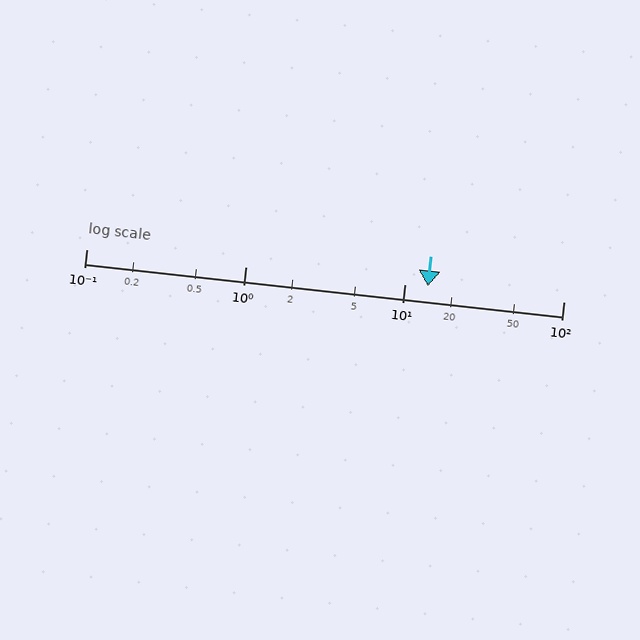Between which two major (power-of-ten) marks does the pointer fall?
The pointer is between 10 and 100.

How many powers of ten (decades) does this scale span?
The scale spans 3 decades, from 0.1 to 100.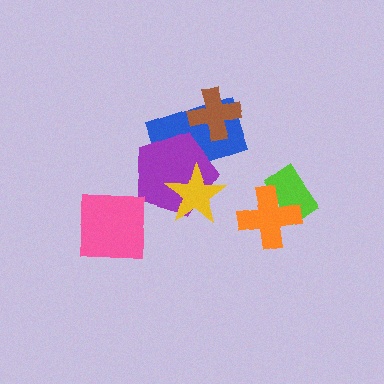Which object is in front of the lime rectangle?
The orange cross is in front of the lime rectangle.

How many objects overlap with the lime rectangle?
1 object overlaps with the lime rectangle.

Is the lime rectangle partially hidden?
Yes, it is partially covered by another shape.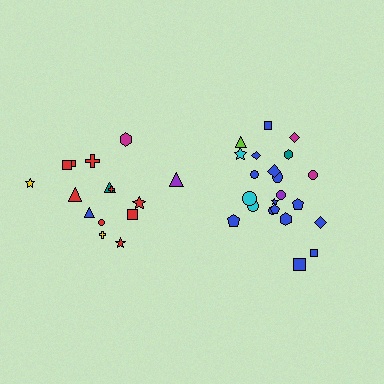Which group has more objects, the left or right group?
The right group.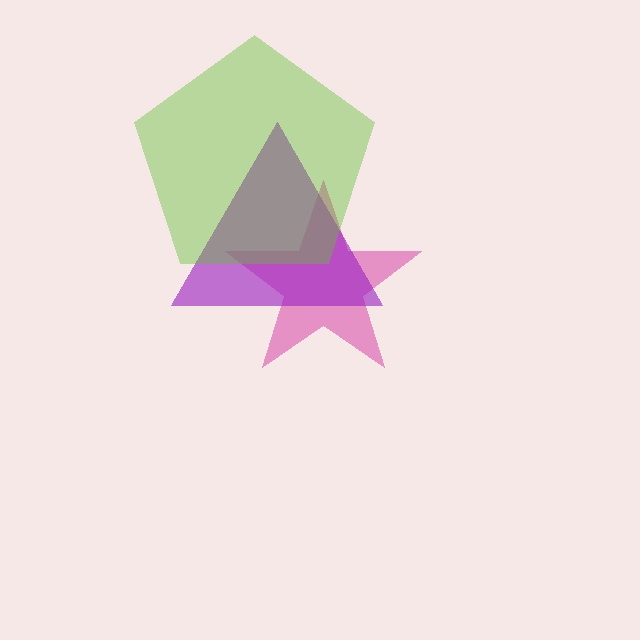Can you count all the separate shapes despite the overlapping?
Yes, there are 3 separate shapes.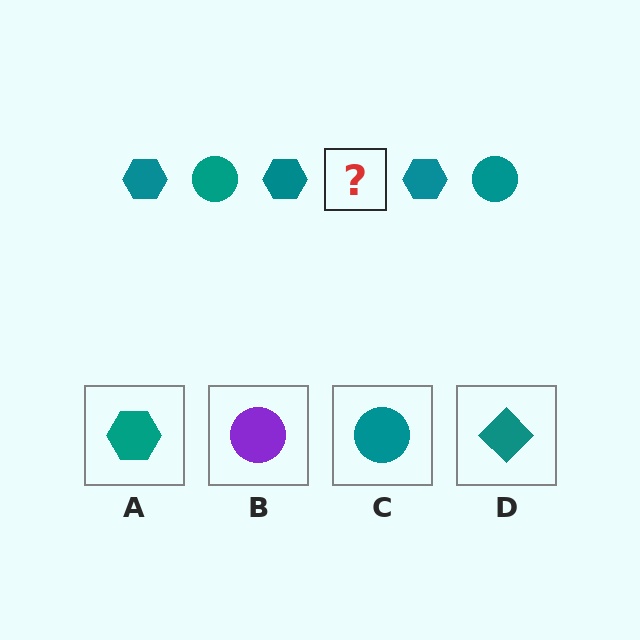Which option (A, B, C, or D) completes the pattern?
C.